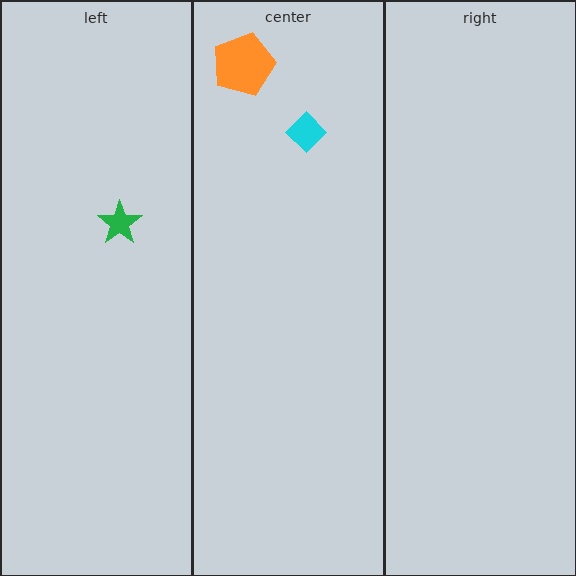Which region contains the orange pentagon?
The center region.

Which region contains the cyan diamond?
The center region.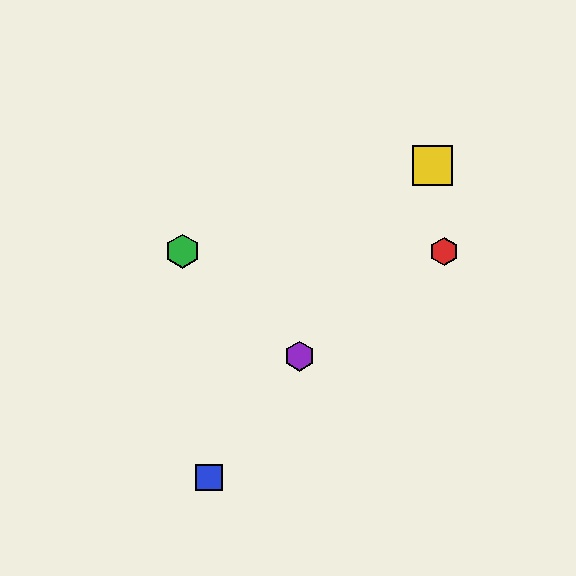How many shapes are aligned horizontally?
2 shapes (the red hexagon, the green hexagon) are aligned horizontally.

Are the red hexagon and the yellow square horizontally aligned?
No, the red hexagon is at y≈251 and the yellow square is at y≈166.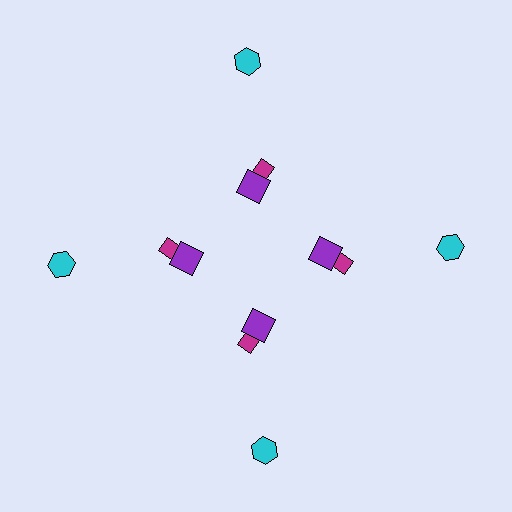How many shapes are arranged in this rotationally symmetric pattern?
There are 12 shapes, arranged in 4 groups of 3.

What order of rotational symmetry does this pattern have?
This pattern has 4-fold rotational symmetry.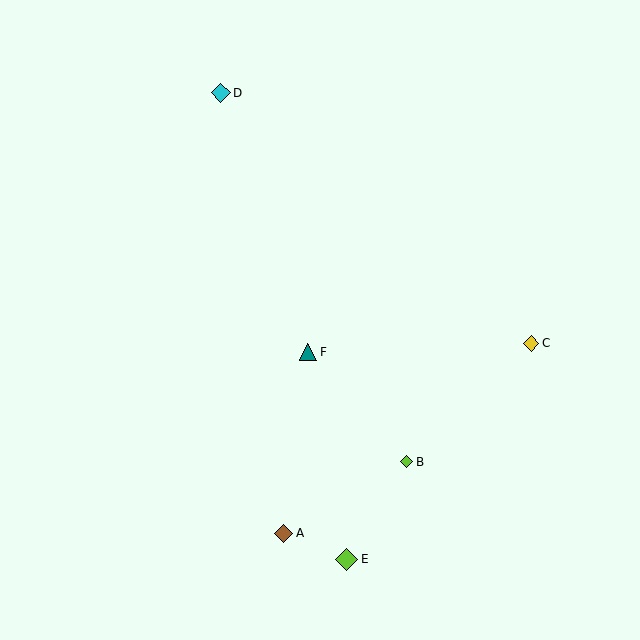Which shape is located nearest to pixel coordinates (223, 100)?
The cyan diamond (labeled D) at (221, 93) is nearest to that location.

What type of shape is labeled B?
Shape B is a lime diamond.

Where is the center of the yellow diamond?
The center of the yellow diamond is at (531, 343).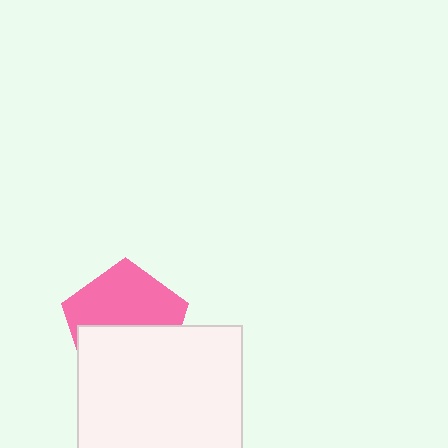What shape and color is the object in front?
The object in front is a white rectangle.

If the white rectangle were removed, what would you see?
You would see the complete pink pentagon.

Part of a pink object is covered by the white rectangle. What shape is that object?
It is a pentagon.